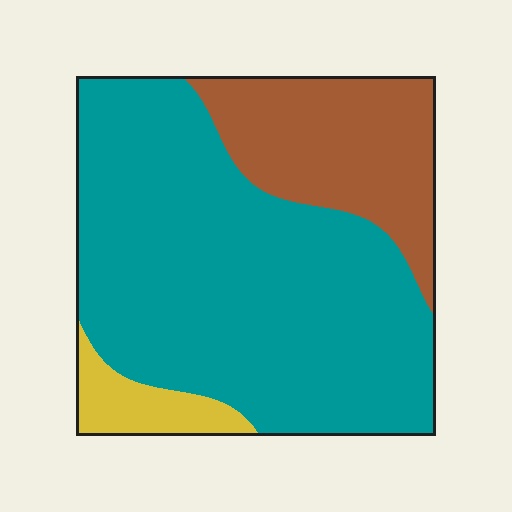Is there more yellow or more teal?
Teal.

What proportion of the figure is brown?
Brown covers 24% of the figure.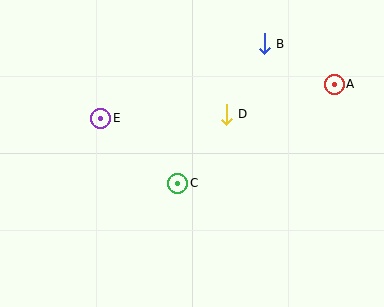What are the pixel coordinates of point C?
Point C is at (178, 183).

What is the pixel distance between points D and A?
The distance between D and A is 112 pixels.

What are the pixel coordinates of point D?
Point D is at (226, 114).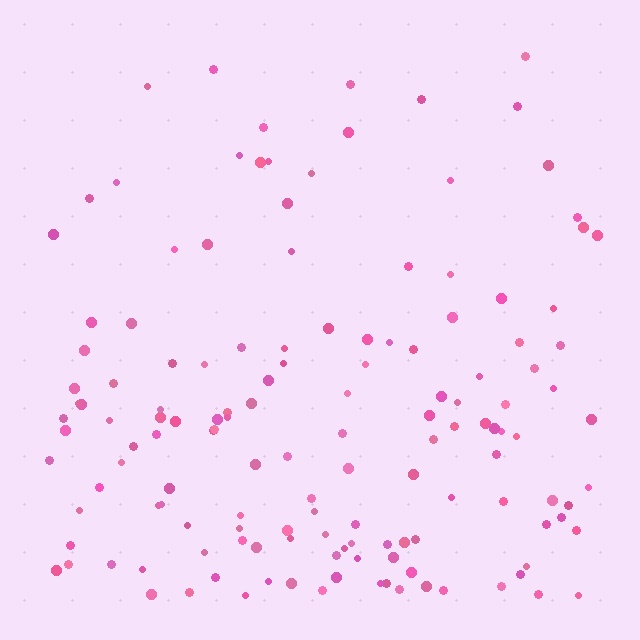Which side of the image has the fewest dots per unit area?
The top.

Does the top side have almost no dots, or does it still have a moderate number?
Still a moderate number, just noticeably fewer than the bottom.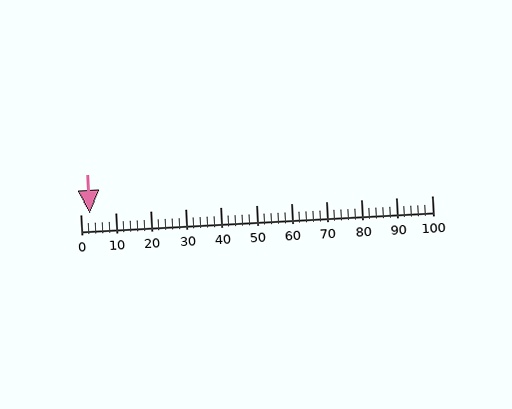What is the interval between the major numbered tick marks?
The major tick marks are spaced 10 units apart.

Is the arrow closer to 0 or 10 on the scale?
The arrow is closer to 0.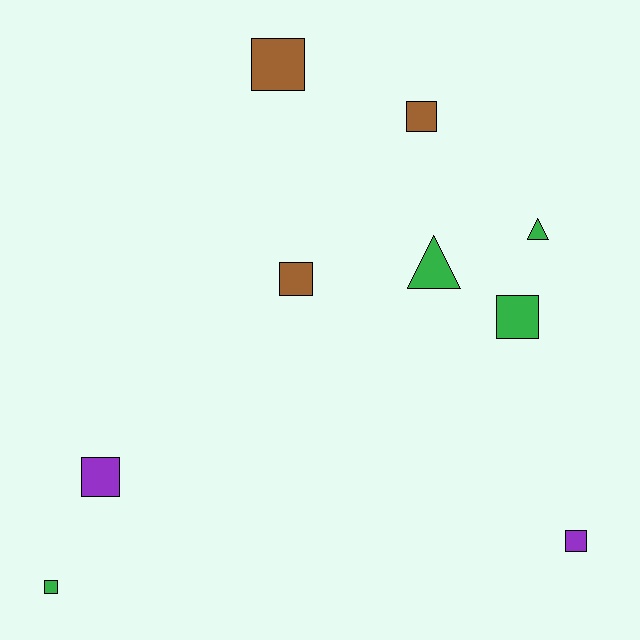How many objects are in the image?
There are 9 objects.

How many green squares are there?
There are 2 green squares.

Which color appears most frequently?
Green, with 4 objects.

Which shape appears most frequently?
Square, with 7 objects.